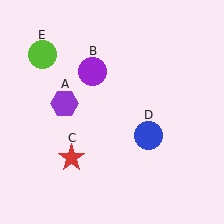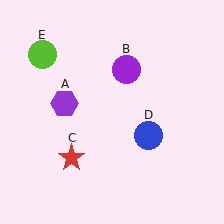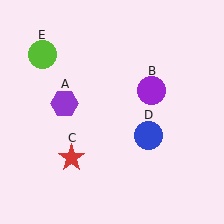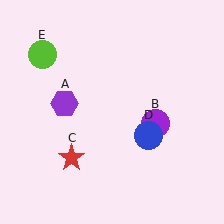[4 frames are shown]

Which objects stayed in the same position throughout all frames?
Purple hexagon (object A) and red star (object C) and blue circle (object D) and lime circle (object E) remained stationary.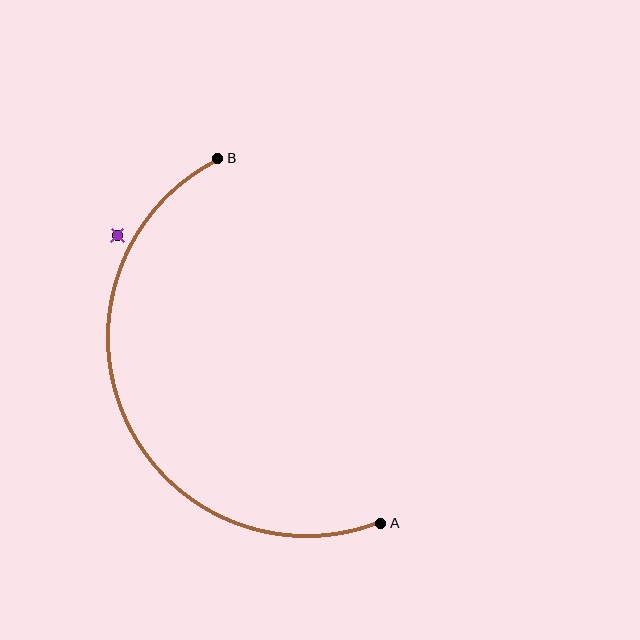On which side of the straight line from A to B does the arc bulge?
The arc bulges to the left of the straight line connecting A and B.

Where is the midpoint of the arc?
The arc midpoint is the point on the curve farthest from the straight line joining A and B. It sits to the left of that line.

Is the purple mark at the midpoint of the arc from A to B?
No — the purple mark does not lie on the arc at all. It sits slightly outside the curve.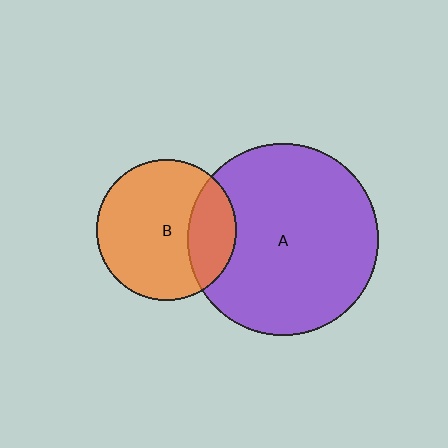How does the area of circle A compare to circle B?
Approximately 1.9 times.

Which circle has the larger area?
Circle A (purple).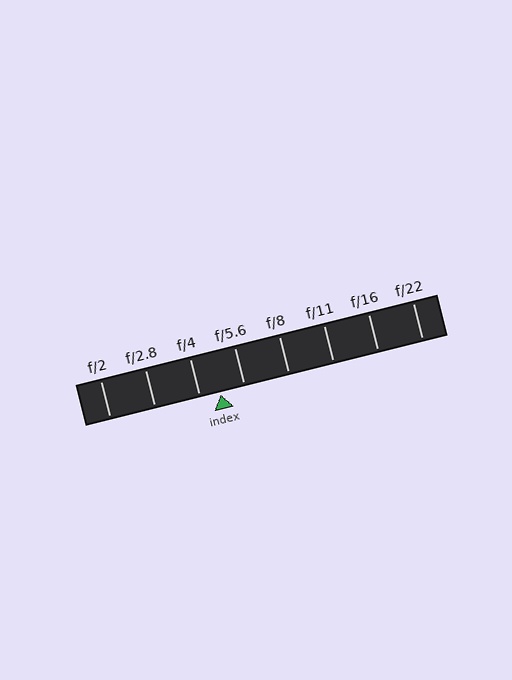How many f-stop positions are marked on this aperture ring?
There are 8 f-stop positions marked.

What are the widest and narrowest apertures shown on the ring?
The widest aperture shown is f/2 and the narrowest is f/22.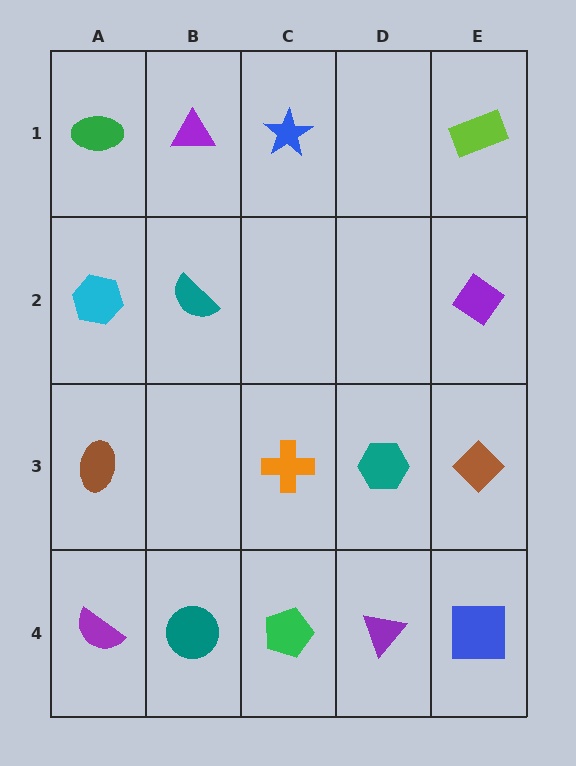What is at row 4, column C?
A green pentagon.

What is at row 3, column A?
A brown ellipse.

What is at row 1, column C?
A blue star.